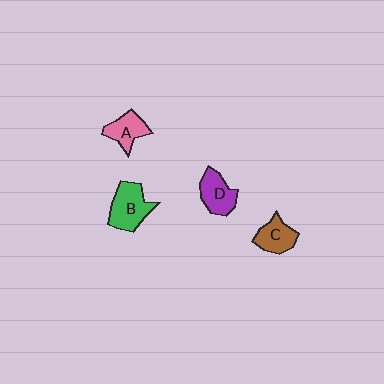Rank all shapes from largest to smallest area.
From largest to smallest: B (green), D (purple), C (brown), A (pink).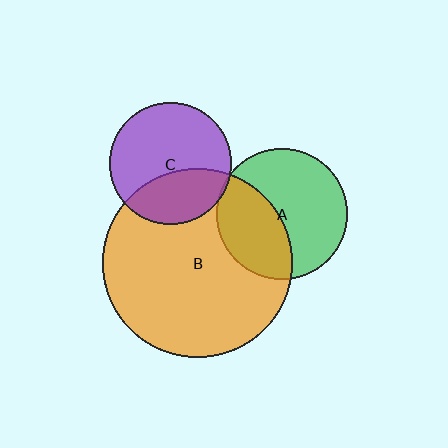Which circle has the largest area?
Circle B (orange).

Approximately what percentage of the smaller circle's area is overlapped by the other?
Approximately 40%.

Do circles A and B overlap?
Yes.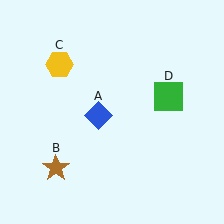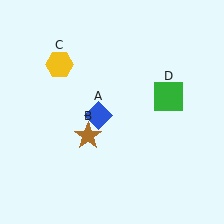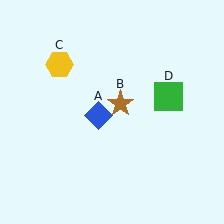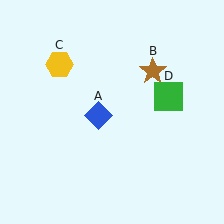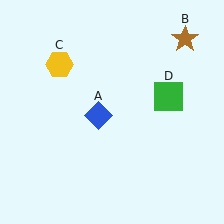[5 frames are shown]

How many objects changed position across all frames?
1 object changed position: brown star (object B).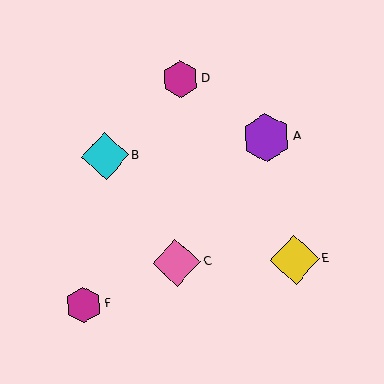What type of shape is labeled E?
Shape E is a yellow diamond.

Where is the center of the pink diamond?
The center of the pink diamond is at (176, 263).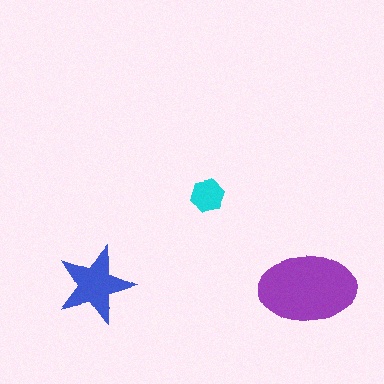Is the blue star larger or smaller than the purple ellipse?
Smaller.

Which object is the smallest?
The cyan hexagon.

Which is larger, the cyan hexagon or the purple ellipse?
The purple ellipse.